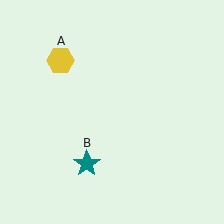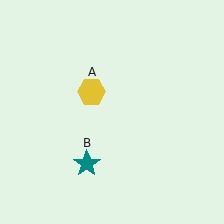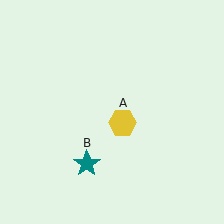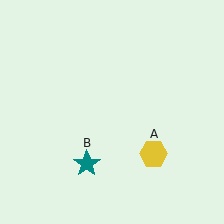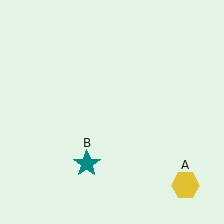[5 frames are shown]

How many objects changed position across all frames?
1 object changed position: yellow hexagon (object A).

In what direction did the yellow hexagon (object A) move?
The yellow hexagon (object A) moved down and to the right.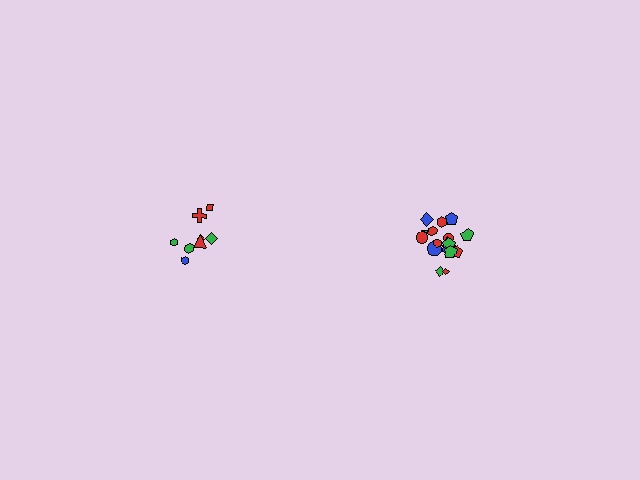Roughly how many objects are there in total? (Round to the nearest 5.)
Roughly 25 objects in total.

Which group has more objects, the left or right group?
The right group.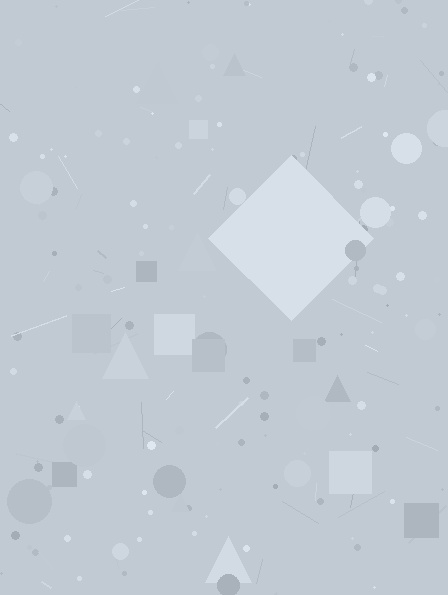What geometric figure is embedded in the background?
A diamond is embedded in the background.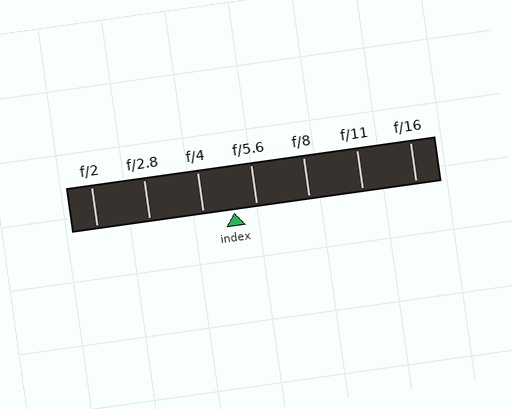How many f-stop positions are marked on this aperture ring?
There are 7 f-stop positions marked.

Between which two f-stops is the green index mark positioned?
The index mark is between f/4 and f/5.6.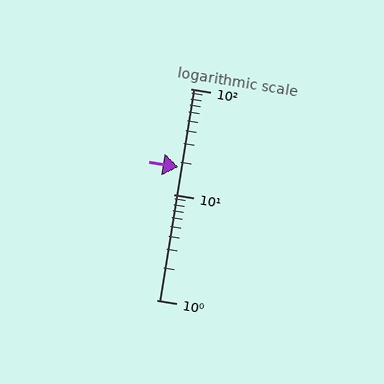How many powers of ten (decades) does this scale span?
The scale spans 2 decades, from 1 to 100.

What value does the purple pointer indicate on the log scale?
The pointer indicates approximately 18.